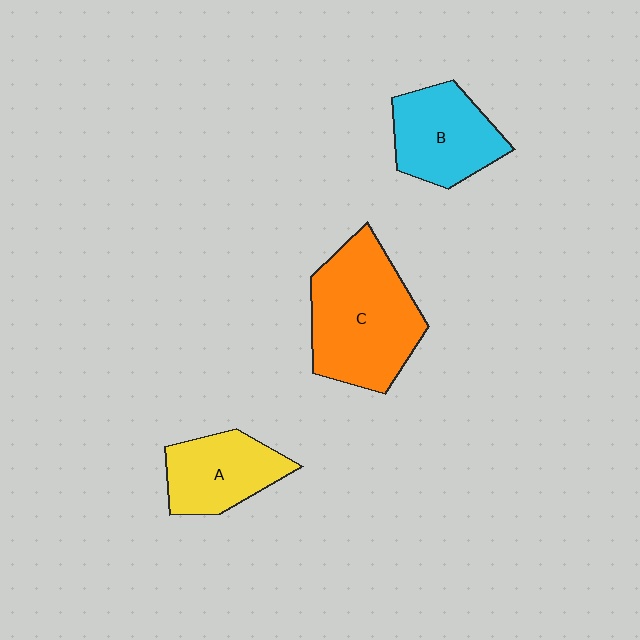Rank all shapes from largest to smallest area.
From largest to smallest: C (orange), B (cyan), A (yellow).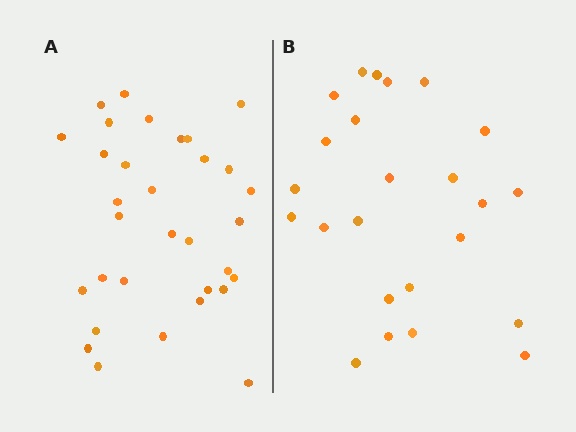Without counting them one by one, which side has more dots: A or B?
Region A (the left region) has more dots.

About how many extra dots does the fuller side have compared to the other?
Region A has roughly 8 or so more dots than region B.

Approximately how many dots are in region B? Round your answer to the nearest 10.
About 20 dots. (The exact count is 24, which rounds to 20.)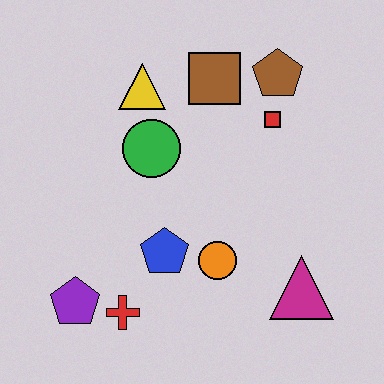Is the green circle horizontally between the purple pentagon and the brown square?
Yes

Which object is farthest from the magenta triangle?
The yellow triangle is farthest from the magenta triangle.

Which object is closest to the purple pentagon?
The red cross is closest to the purple pentagon.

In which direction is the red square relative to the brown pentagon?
The red square is below the brown pentagon.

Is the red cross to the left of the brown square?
Yes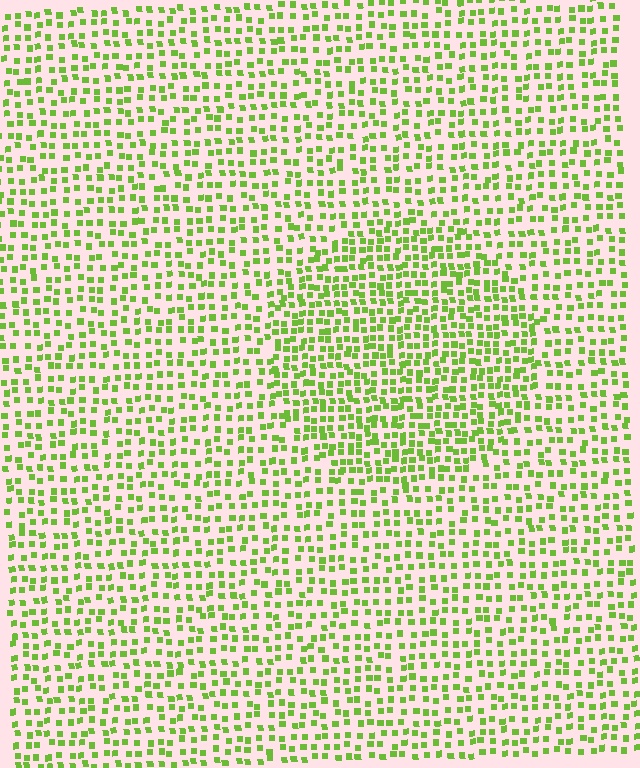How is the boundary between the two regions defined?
The boundary is defined by a change in element density (approximately 1.6x ratio). All elements are the same color, size, and shape.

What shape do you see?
I see a circle.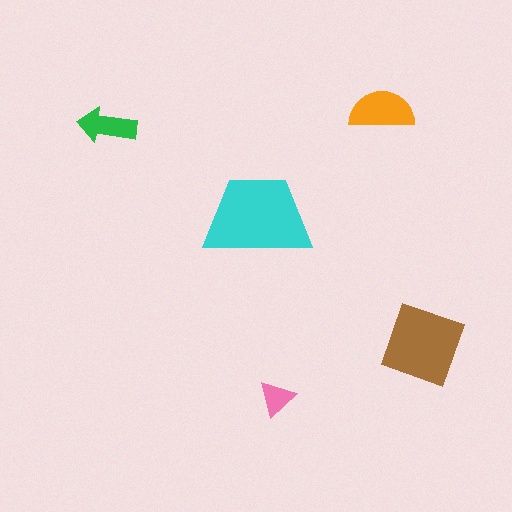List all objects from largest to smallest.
The cyan trapezoid, the brown square, the orange semicircle, the green arrow, the pink triangle.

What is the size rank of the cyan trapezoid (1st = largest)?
1st.